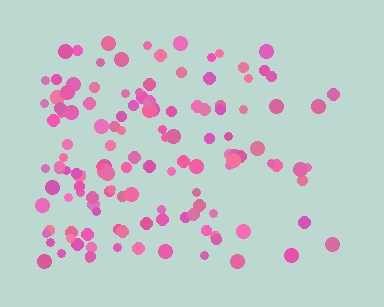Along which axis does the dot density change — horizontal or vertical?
Horizontal.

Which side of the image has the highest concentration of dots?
The left.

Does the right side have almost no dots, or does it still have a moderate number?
Still a moderate number, just noticeably fewer than the left.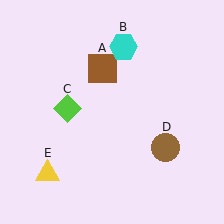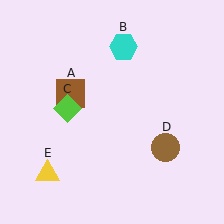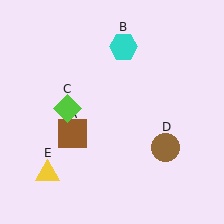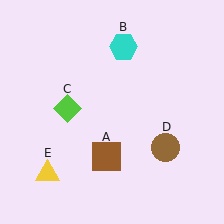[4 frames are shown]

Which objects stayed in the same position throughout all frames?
Cyan hexagon (object B) and lime diamond (object C) and brown circle (object D) and yellow triangle (object E) remained stationary.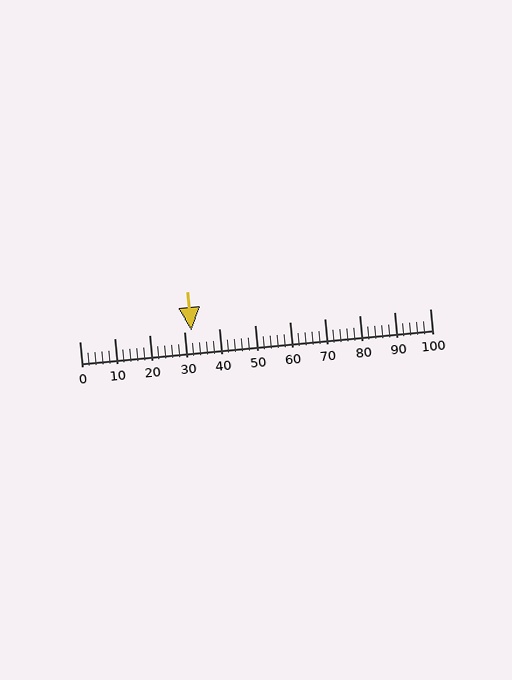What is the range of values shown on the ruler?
The ruler shows values from 0 to 100.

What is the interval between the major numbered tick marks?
The major tick marks are spaced 10 units apart.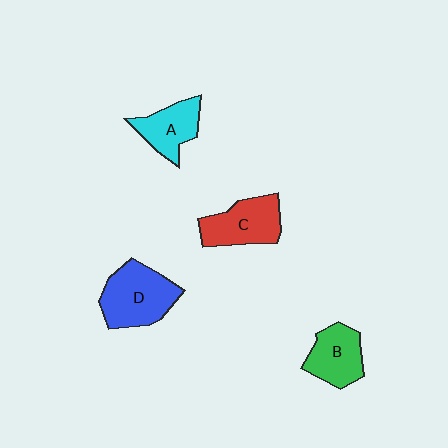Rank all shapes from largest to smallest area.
From largest to smallest: D (blue), C (red), B (green), A (cyan).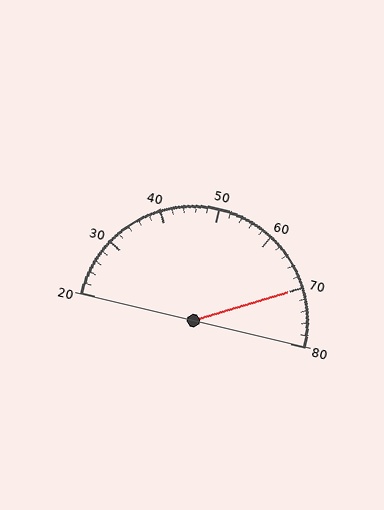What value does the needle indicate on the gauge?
The needle indicates approximately 70.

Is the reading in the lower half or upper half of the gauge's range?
The reading is in the upper half of the range (20 to 80).